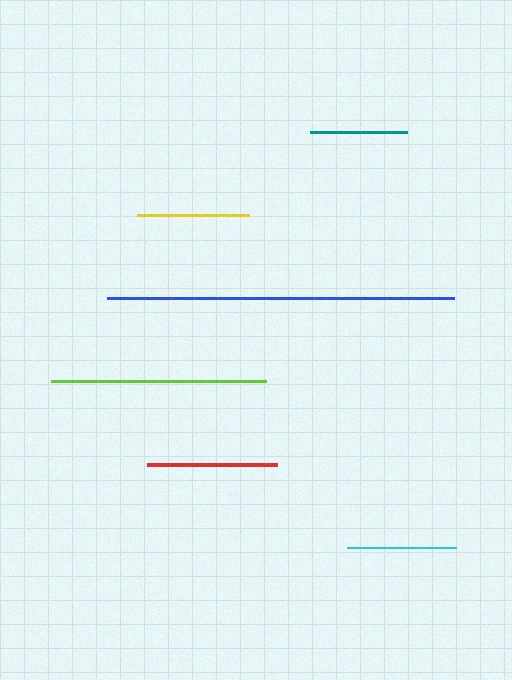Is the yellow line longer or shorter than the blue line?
The blue line is longer than the yellow line.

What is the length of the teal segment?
The teal segment is approximately 97 pixels long.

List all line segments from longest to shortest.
From longest to shortest: blue, lime, red, yellow, cyan, teal.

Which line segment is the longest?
The blue line is the longest at approximately 347 pixels.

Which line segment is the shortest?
The teal line is the shortest at approximately 97 pixels.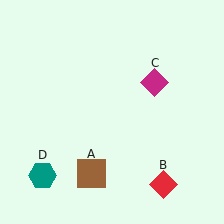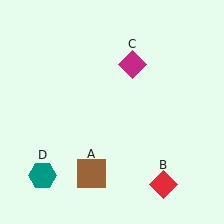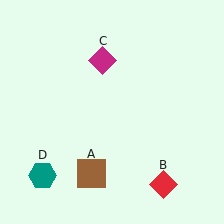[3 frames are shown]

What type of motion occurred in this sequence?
The magenta diamond (object C) rotated counterclockwise around the center of the scene.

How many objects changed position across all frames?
1 object changed position: magenta diamond (object C).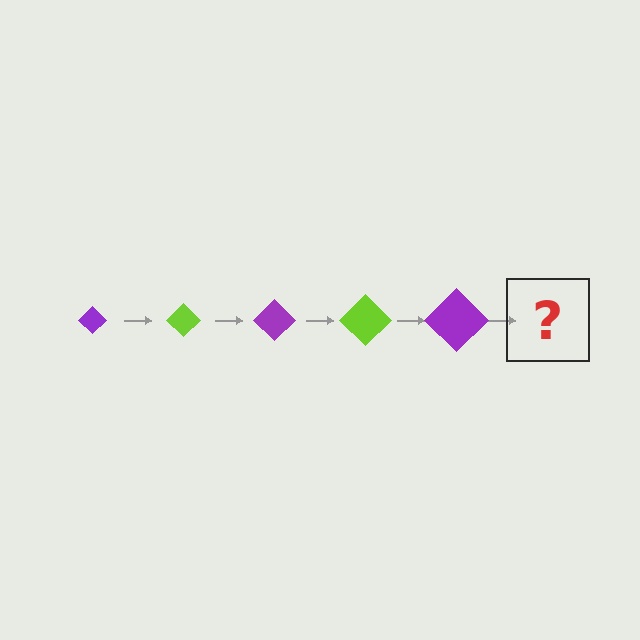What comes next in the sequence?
The next element should be a lime diamond, larger than the previous one.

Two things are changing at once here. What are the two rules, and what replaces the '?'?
The two rules are that the diamond grows larger each step and the color cycles through purple and lime. The '?' should be a lime diamond, larger than the previous one.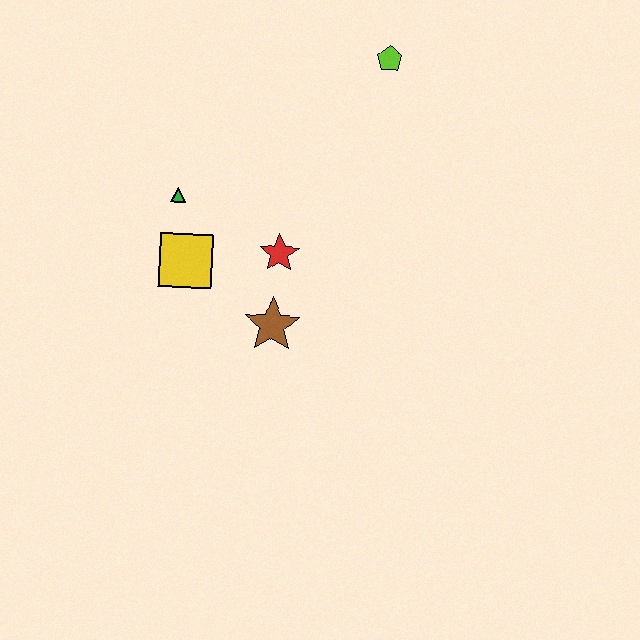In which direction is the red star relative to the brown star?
The red star is above the brown star.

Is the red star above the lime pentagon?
No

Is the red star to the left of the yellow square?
No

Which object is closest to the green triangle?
The yellow square is closest to the green triangle.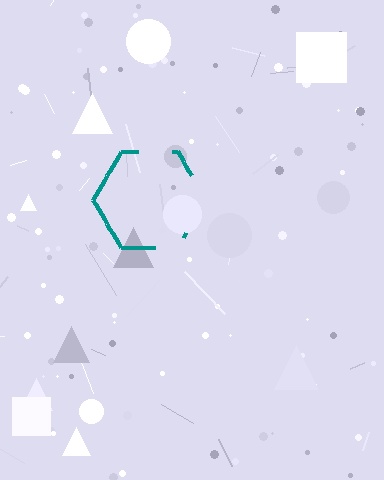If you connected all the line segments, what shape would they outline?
They would outline a hexagon.